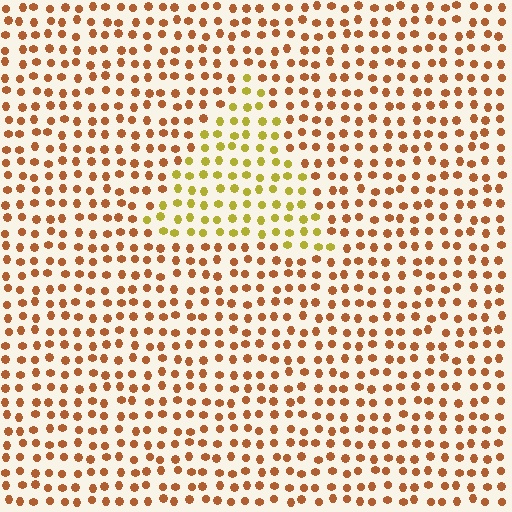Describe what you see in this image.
The image is filled with small brown elements in a uniform arrangement. A triangle-shaped region is visible where the elements are tinted to a slightly different hue, forming a subtle color boundary.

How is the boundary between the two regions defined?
The boundary is defined purely by a slight shift in hue (about 38 degrees). Spacing, size, and orientation are identical on both sides.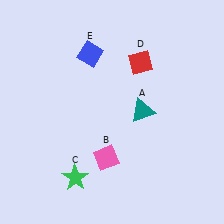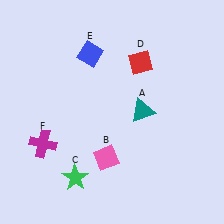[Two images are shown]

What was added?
A magenta cross (F) was added in Image 2.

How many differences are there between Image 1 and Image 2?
There is 1 difference between the two images.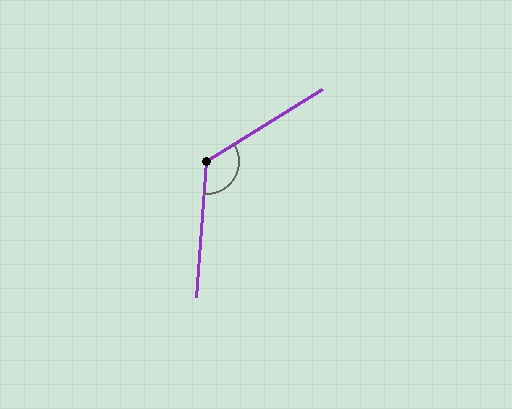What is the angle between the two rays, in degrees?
Approximately 126 degrees.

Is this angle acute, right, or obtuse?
It is obtuse.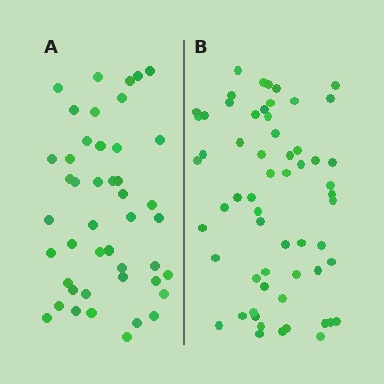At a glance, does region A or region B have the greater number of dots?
Region B (the right region) has more dots.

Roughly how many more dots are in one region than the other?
Region B has approximately 15 more dots than region A.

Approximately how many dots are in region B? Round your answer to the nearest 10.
About 60 dots.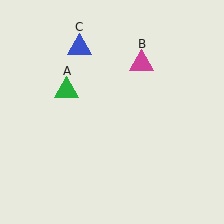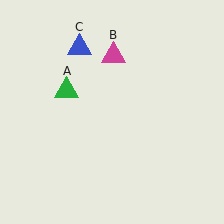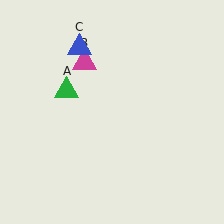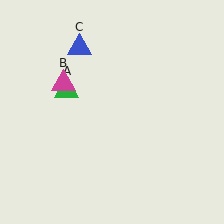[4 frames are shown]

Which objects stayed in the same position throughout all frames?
Green triangle (object A) and blue triangle (object C) remained stationary.